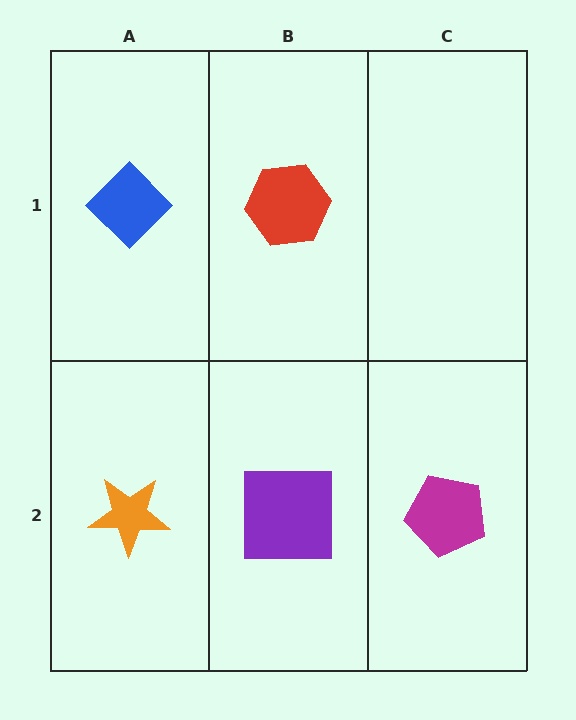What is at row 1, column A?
A blue diamond.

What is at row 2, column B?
A purple square.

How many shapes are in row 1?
2 shapes.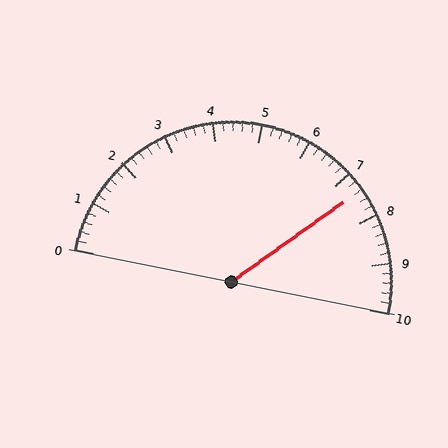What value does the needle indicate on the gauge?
The needle indicates approximately 7.4.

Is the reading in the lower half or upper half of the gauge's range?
The reading is in the upper half of the range (0 to 10).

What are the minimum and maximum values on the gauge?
The gauge ranges from 0 to 10.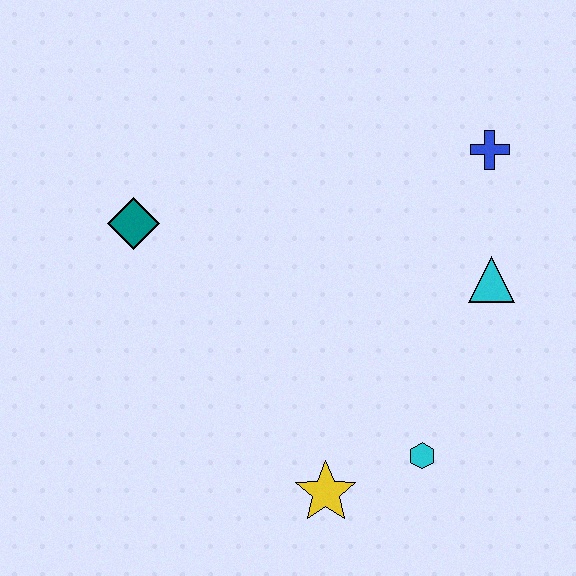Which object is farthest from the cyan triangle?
The teal diamond is farthest from the cyan triangle.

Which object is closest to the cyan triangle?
The blue cross is closest to the cyan triangle.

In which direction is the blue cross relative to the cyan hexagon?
The blue cross is above the cyan hexagon.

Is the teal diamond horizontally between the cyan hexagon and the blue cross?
No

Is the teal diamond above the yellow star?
Yes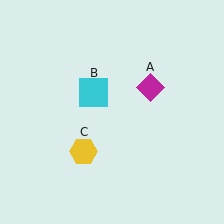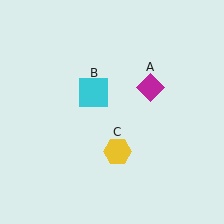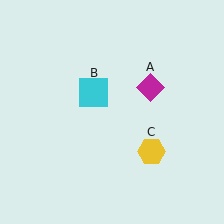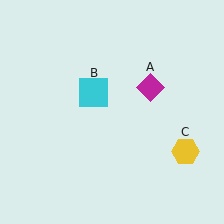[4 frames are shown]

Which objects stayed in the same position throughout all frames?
Magenta diamond (object A) and cyan square (object B) remained stationary.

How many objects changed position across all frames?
1 object changed position: yellow hexagon (object C).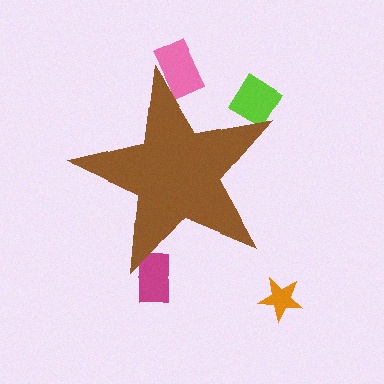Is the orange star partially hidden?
No, the orange star is fully visible.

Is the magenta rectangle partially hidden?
Yes, the magenta rectangle is partially hidden behind the brown star.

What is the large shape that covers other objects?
A brown star.